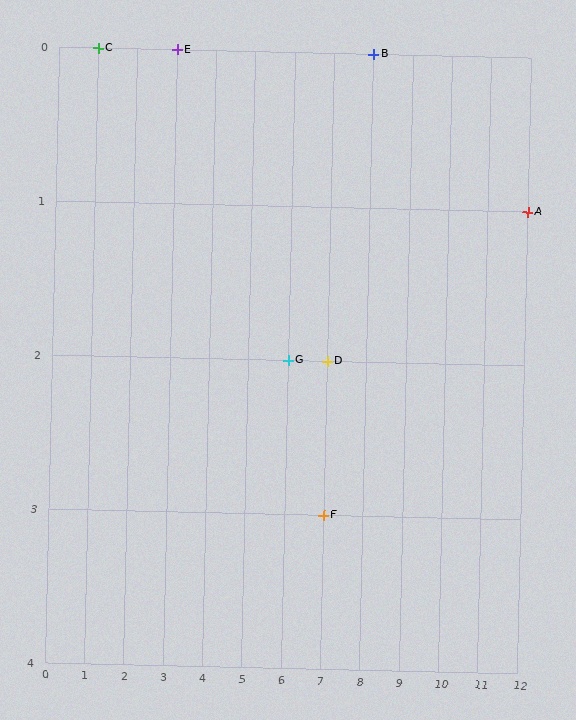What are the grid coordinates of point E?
Point E is at grid coordinates (3, 0).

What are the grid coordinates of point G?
Point G is at grid coordinates (6, 2).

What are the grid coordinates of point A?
Point A is at grid coordinates (12, 1).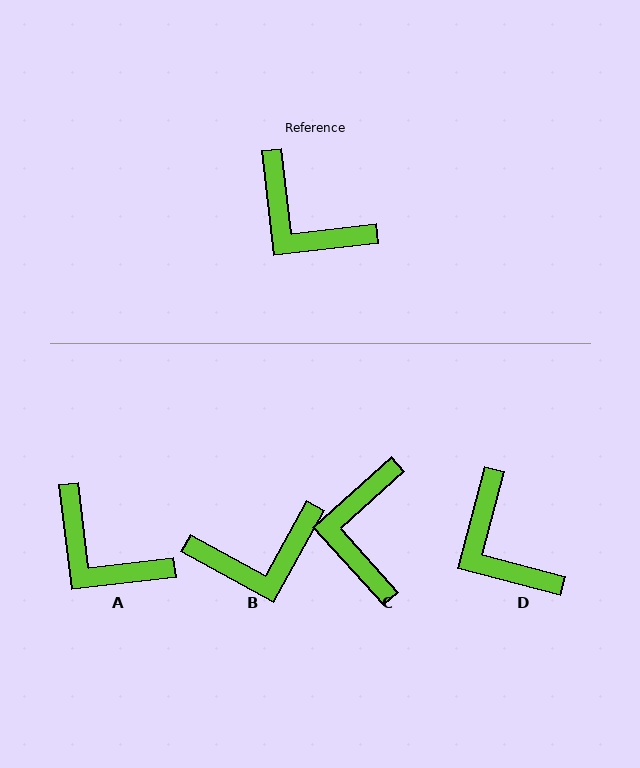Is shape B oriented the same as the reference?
No, it is off by about 54 degrees.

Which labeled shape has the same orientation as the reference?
A.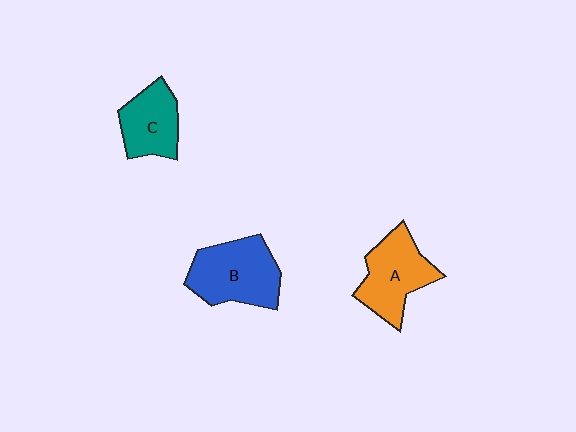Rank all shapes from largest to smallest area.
From largest to smallest: B (blue), A (orange), C (teal).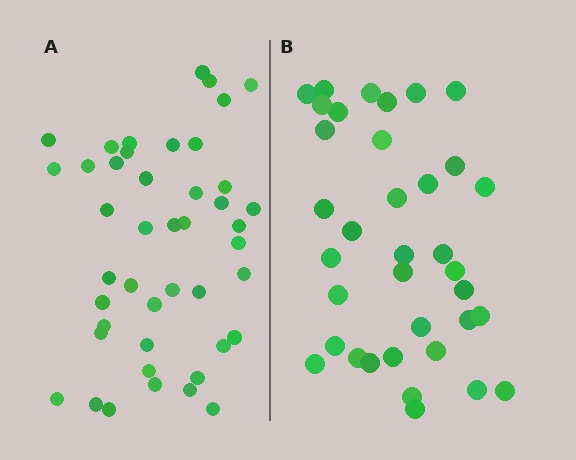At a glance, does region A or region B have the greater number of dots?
Region A (the left region) has more dots.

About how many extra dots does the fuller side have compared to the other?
Region A has roughly 8 or so more dots than region B.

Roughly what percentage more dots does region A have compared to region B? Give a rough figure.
About 20% more.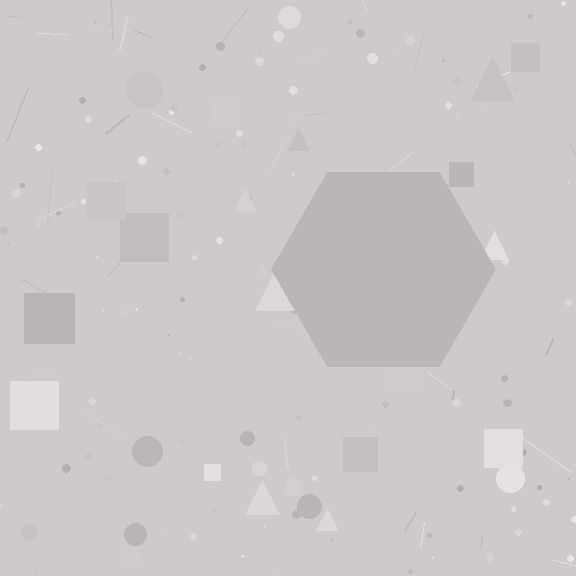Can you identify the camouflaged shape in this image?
The camouflaged shape is a hexagon.